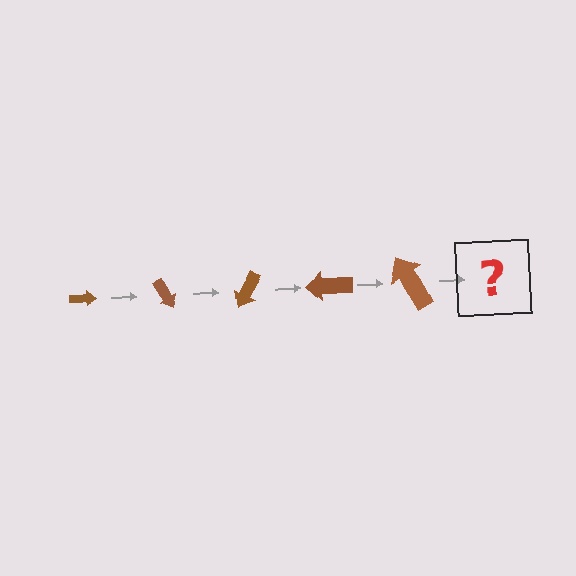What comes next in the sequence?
The next element should be an arrow, larger than the previous one and rotated 300 degrees from the start.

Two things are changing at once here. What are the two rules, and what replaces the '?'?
The two rules are that the arrow grows larger each step and it rotates 60 degrees each step. The '?' should be an arrow, larger than the previous one and rotated 300 degrees from the start.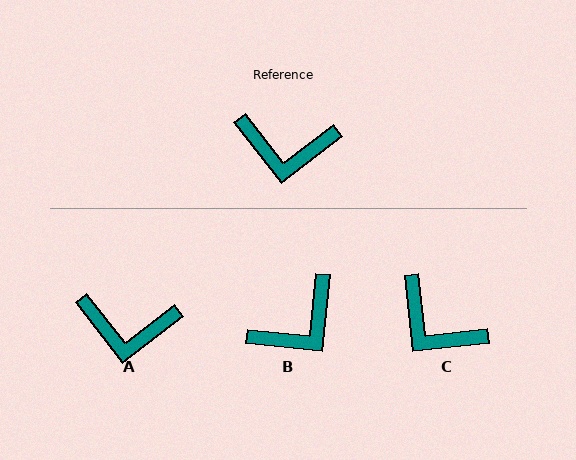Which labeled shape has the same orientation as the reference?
A.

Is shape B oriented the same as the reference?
No, it is off by about 46 degrees.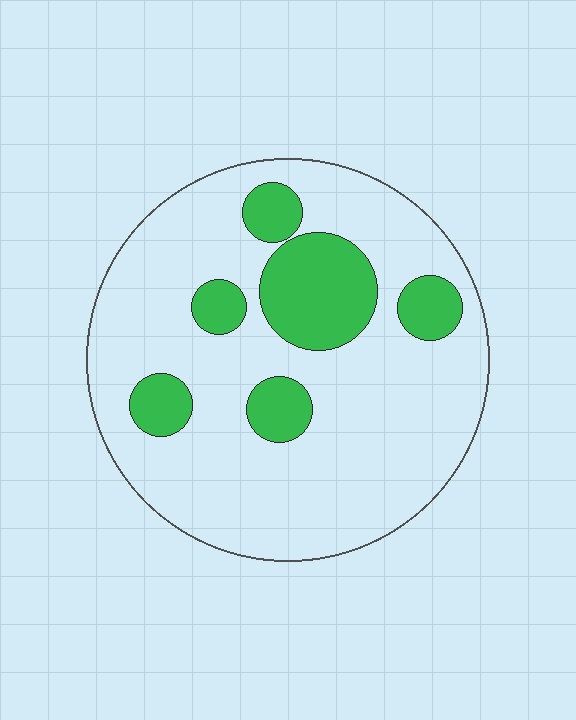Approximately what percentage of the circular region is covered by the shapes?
Approximately 20%.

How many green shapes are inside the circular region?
6.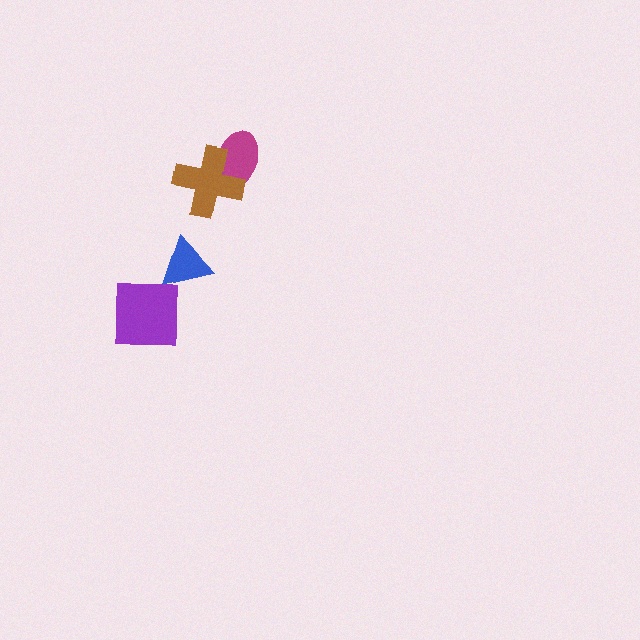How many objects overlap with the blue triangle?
0 objects overlap with the blue triangle.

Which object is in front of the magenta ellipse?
The brown cross is in front of the magenta ellipse.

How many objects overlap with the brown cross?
1 object overlaps with the brown cross.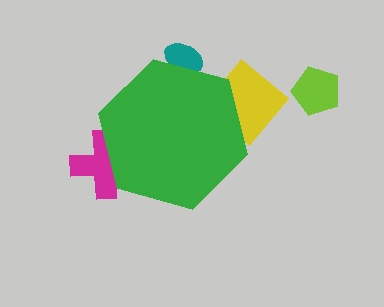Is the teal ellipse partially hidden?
Yes, the teal ellipse is partially hidden behind the green hexagon.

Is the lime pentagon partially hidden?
No, the lime pentagon is fully visible.